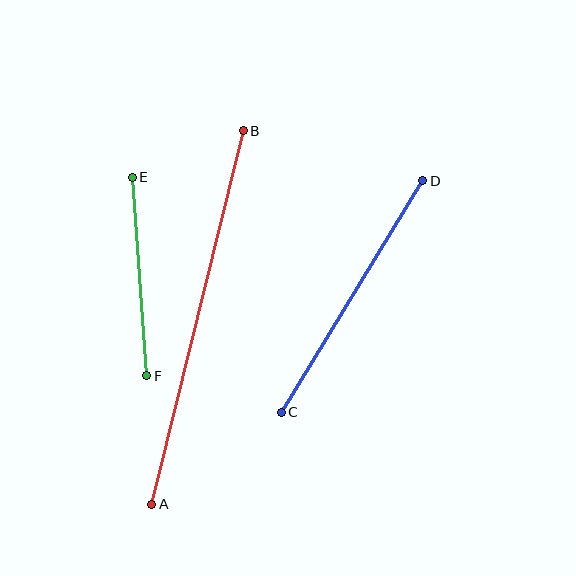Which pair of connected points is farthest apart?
Points A and B are farthest apart.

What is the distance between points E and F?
The distance is approximately 199 pixels.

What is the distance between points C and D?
The distance is approximately 271 pixels.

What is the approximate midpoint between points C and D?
The midpoint is at approximately (352, 296) pixels.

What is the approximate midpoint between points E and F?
The midpoint is at approximately (140, 276) pixels.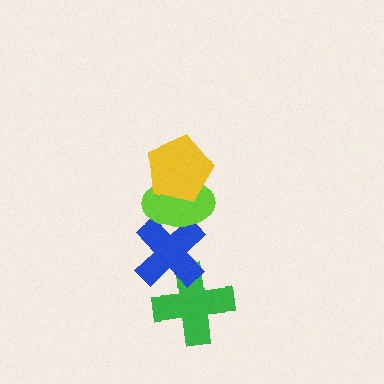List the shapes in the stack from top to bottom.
From top to bottom: the yellow pentagon, the lime ellipse, the blue cross, the green cross.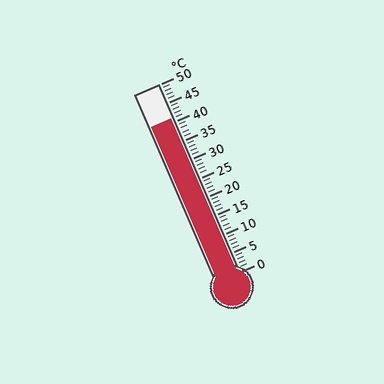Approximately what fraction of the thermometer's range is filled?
The thermometer is filled to approximately 80% of its range.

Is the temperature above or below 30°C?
The temperature is above 30°C.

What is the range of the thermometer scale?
The thermometer scale ranges from 0°C to 50°C.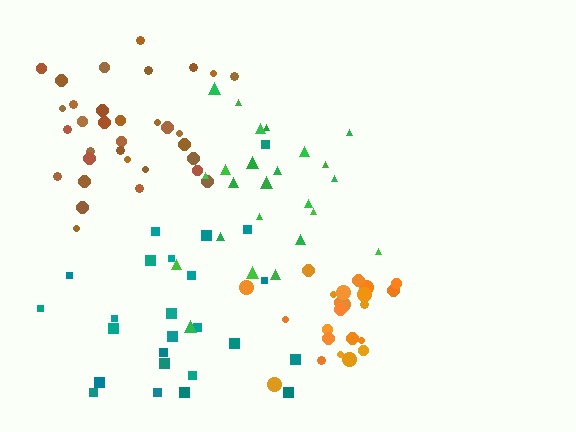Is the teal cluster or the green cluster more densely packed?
Green.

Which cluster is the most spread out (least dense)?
Teal.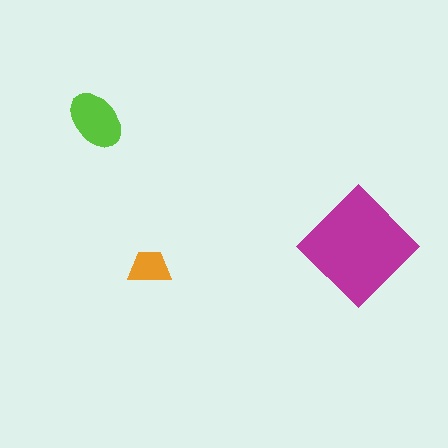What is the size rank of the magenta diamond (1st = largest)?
1st.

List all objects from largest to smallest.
The magenta diamond, the lime ellipse, the orange trapezoid.